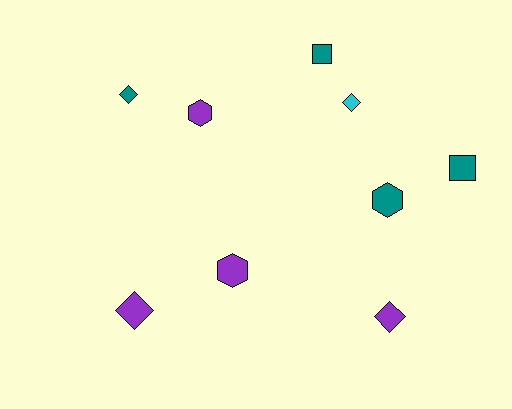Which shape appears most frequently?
Diamond, with 4 objects.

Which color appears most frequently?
Purple, with 4 objects.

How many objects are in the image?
There are 9 objects.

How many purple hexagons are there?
There are 2 purple hexagons.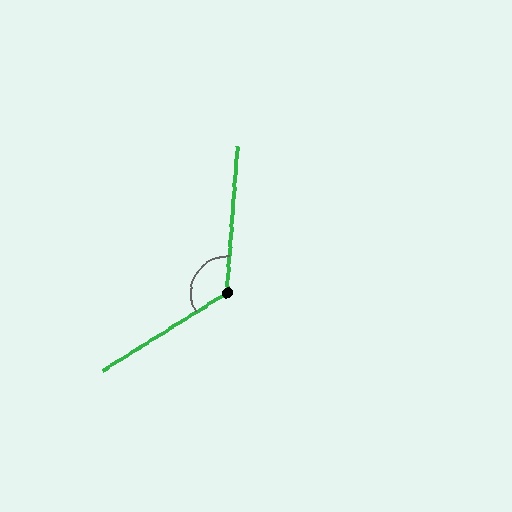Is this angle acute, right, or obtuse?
It is obtuse.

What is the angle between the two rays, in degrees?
Approximately 126 degrees.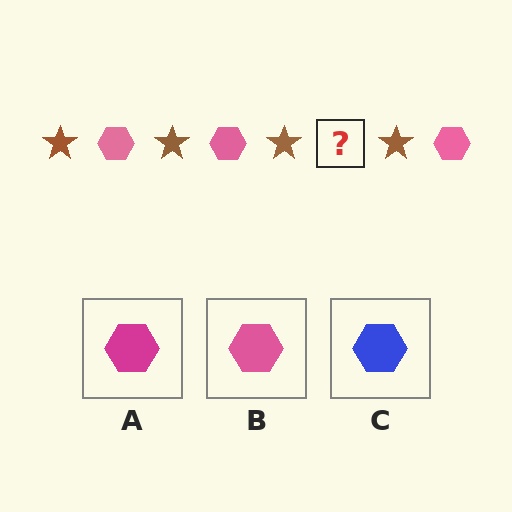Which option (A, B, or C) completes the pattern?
B.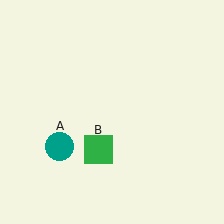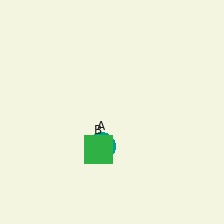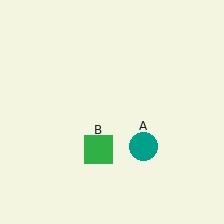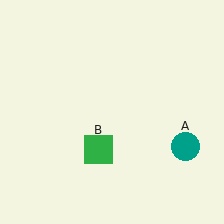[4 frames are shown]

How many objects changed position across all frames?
1 object changed position: teal circle (object A).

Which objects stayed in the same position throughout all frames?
Green square (object B) remained stationary.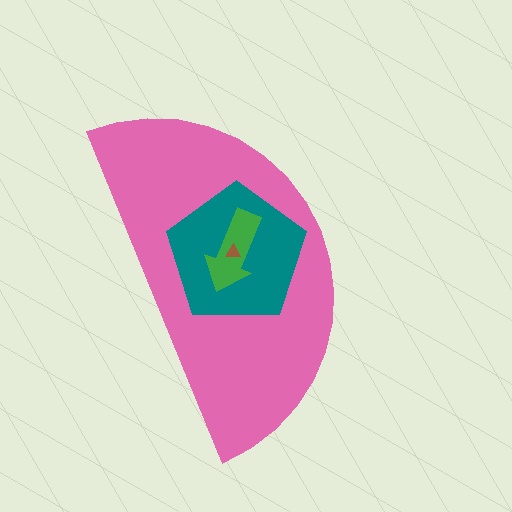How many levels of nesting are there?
4.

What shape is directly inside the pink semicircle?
The teal pentagon.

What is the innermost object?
The brown triangle.